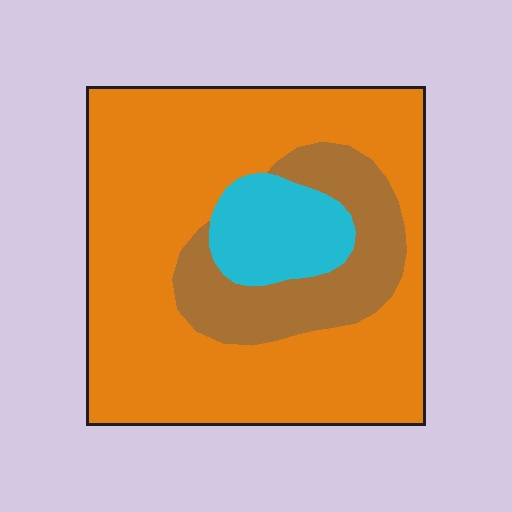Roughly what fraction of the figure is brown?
Brown covers roughly 20% of the figure.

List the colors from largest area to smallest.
From largest to smallest: orange, brown, cyan.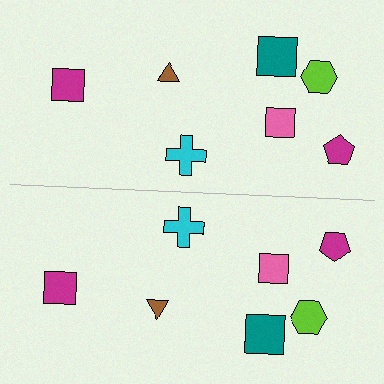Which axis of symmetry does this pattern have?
The pattern has a horizontal axis of symmetry running through the center of the image.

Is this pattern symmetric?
Yes, this pattern has bilateral (reflection) symmetry.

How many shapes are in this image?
There are 14 shapes in this image.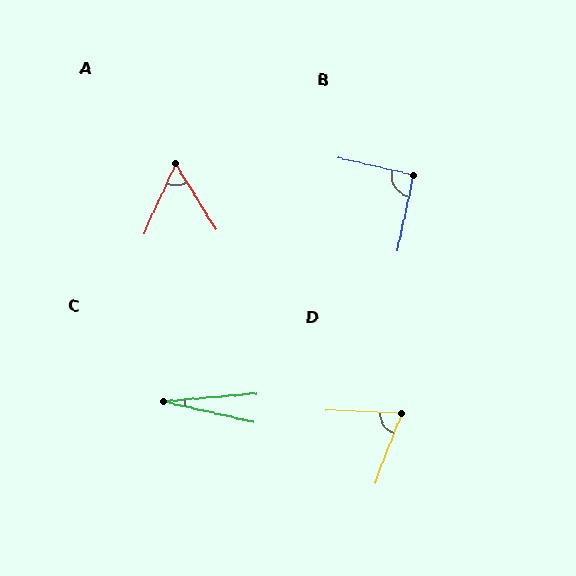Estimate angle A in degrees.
Approximately 56 degrees.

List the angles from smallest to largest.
C (18°), A (56°), D (71°), B (91°).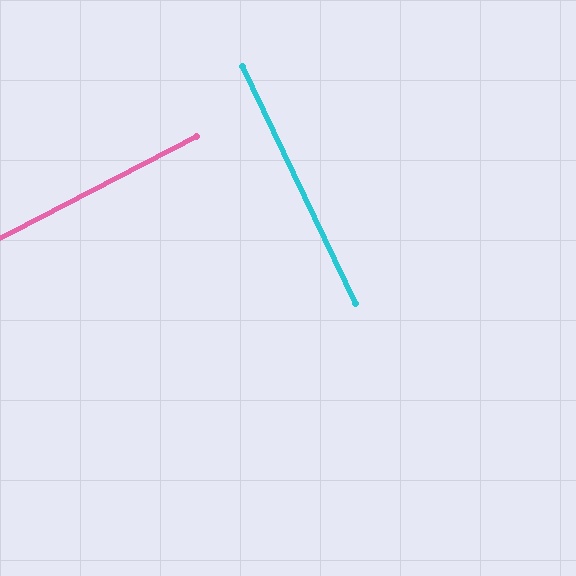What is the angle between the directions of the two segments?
Approximately 88 degrees.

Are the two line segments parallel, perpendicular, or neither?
Perpendicular — they meet at approximately 88°.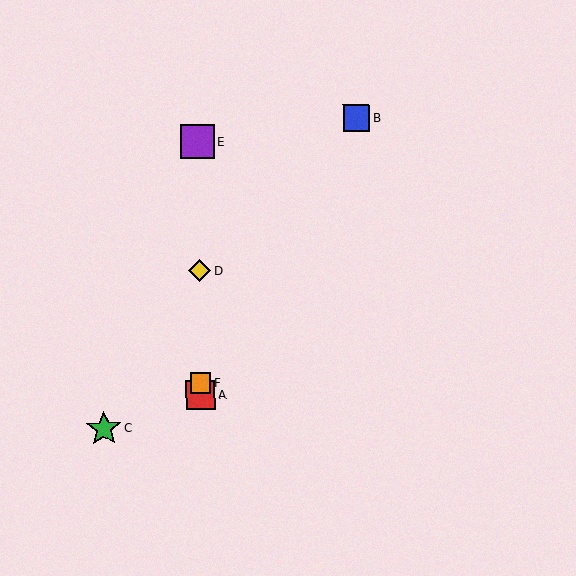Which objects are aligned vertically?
Objects A, D, E, F are aligned vertically.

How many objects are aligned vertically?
4 objects (A, D, E, F) are aligned vertically.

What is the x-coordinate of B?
Object B is at x≈356.